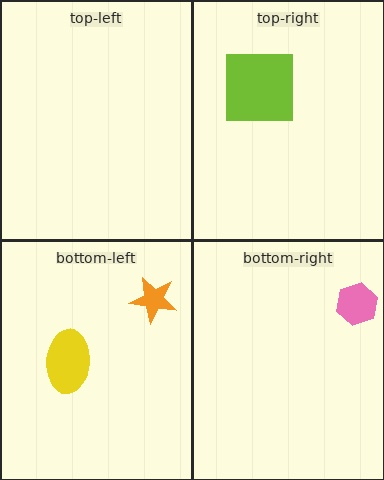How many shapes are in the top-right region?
1.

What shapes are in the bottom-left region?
The yellow ellipse, the orange star.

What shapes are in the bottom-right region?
The pink hexagon.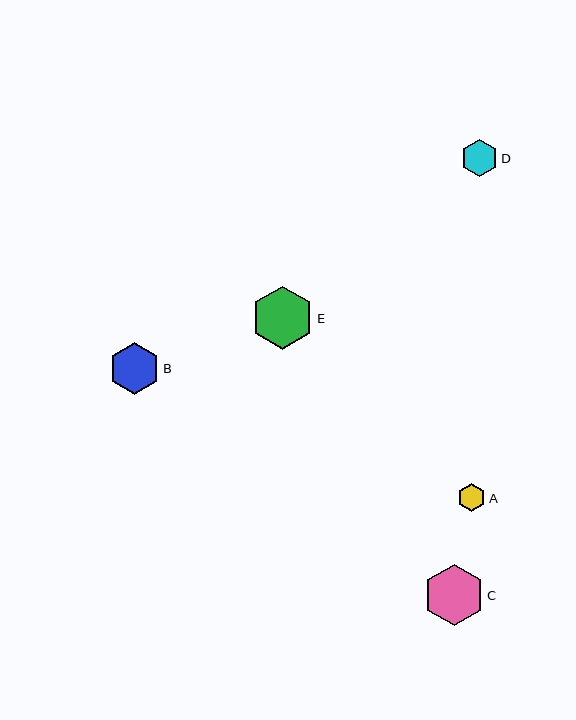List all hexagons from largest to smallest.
From largest to smallest: E, C, B, D, A.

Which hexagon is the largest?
Hexagon E is the largest with a size of approximately 63 pixels.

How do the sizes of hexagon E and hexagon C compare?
Hexagon E and hexagon C are approximately the same size.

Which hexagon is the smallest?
Hexagon A is the smallest with a size of approximately 28 pixels.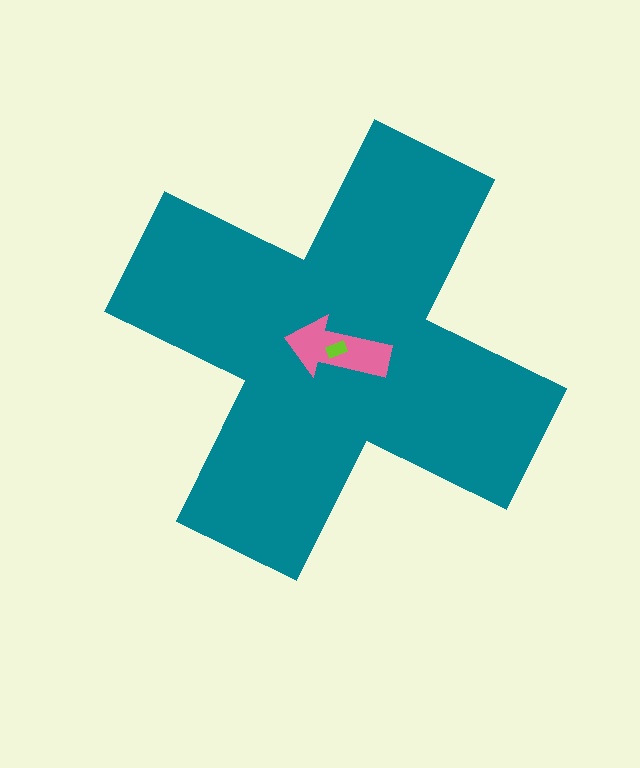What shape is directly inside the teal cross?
The pink arrow.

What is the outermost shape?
The teal cross.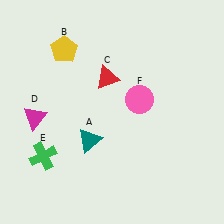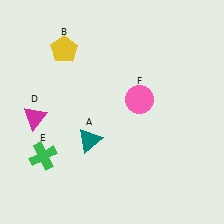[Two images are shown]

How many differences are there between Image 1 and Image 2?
There is 1 difference between the two images.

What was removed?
The red triangle (C) was removed in Image 2.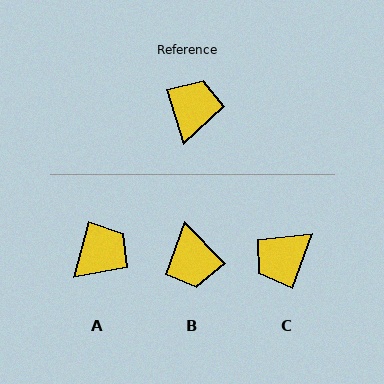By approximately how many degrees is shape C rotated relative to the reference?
Approximately 144 degrees counter-clockwise.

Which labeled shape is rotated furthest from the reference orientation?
B, about 153 degrees away.